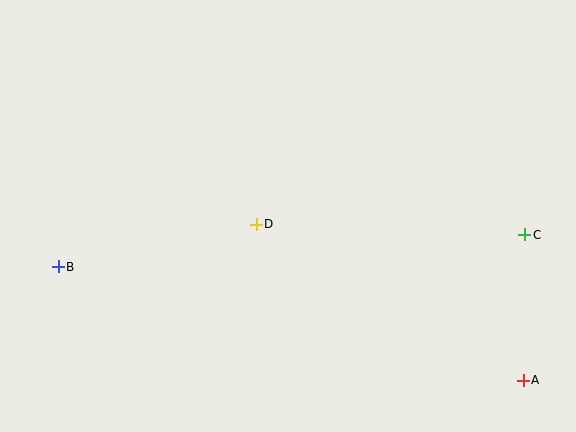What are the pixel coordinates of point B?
Point B is at (58, 267).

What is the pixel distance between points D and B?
The distance between D and B is 203 pixels.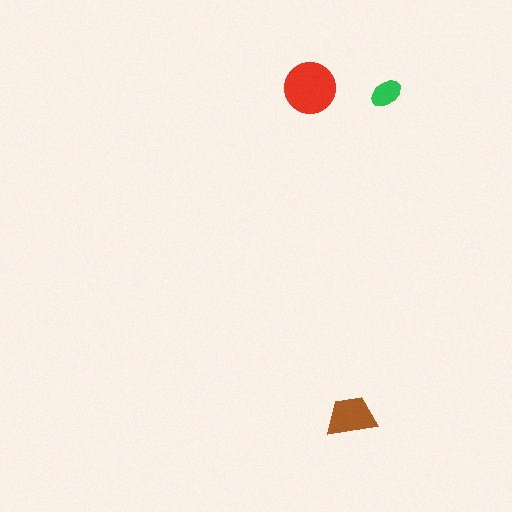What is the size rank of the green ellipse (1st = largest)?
3rd.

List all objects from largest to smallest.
The red circle, the brown trapezoid, the green ellipse.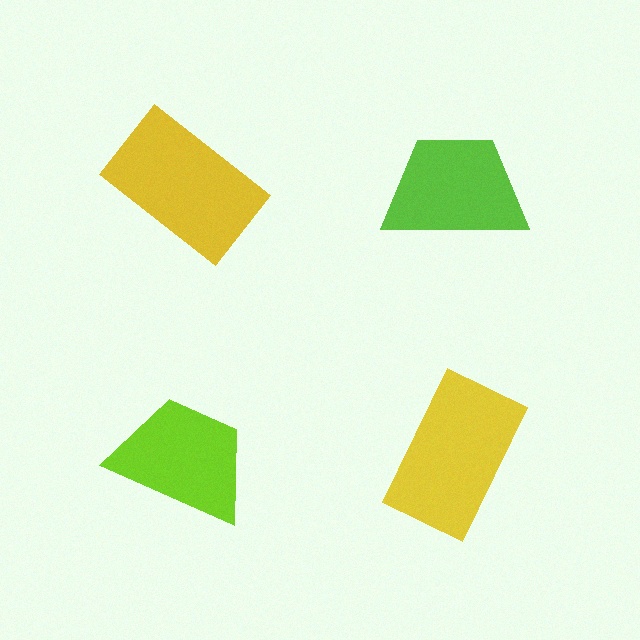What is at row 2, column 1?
A lime trapezoid.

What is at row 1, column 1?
A yellow rectangle.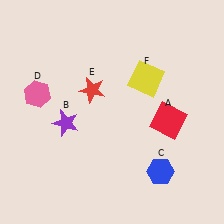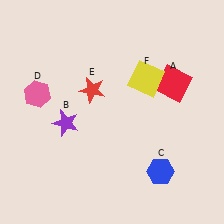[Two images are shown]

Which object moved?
The red square (A) moved up.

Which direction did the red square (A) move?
The red square (A) moved up.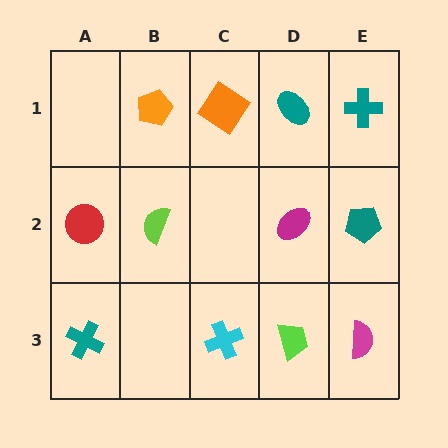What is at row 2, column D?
A magenta ellipse.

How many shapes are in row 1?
4 shapes.